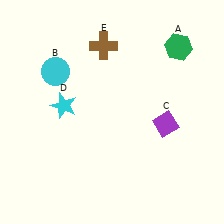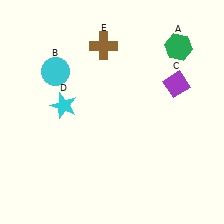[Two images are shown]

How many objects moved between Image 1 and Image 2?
1 object moved between the two images.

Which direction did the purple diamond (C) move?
The purple diamond (C) moved up.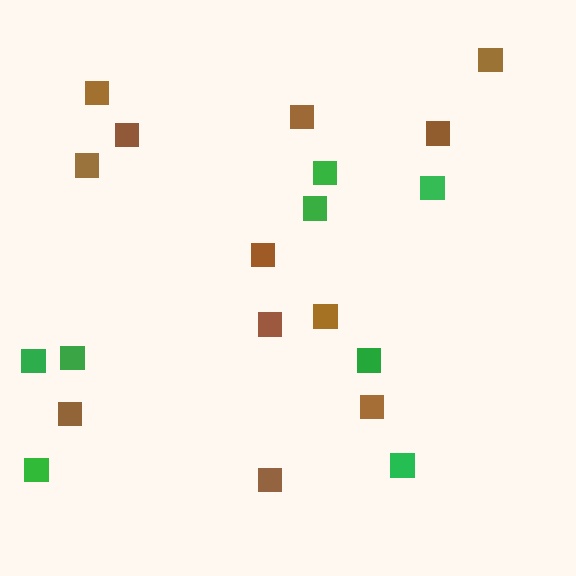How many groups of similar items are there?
There are 2 groups: one group of green squares (8) and one group of brown squares (12).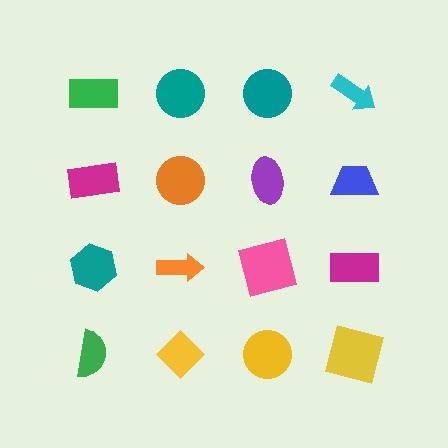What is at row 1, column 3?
A teal circle.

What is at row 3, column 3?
A pink square.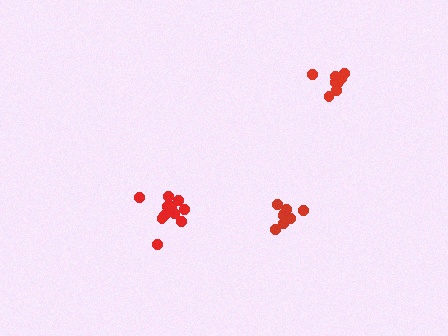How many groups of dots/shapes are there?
There are 3 groups.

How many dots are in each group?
Group 1: 8 dots, Group 2: 11 dots, Group 3: 9 dots (28 total).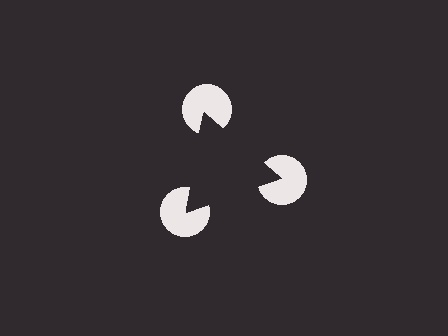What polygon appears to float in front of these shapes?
An illusory triangle — its edges are inferred from the aligned wedge cuts in the pac-man discs, not physically drawn.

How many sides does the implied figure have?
3 sides.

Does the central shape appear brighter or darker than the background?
It typically appears slightly darker than the background, even though no actual brightness change is drawn.